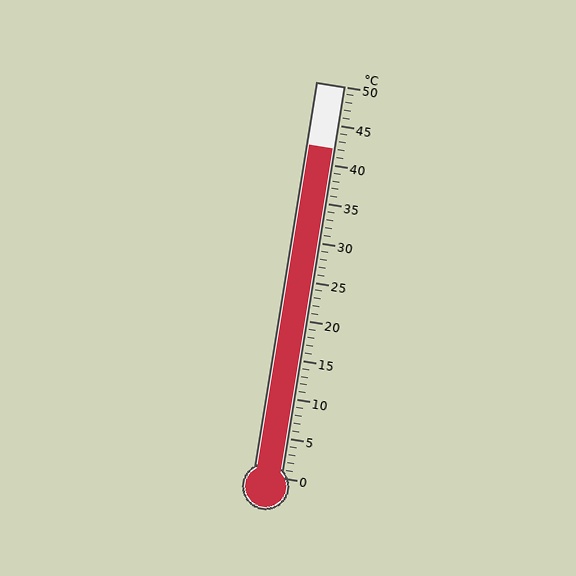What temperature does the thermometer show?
The thermometer shows approximately 42°C.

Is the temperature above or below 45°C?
The temperature is below 45°C.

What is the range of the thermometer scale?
The thermometer scale ranges from 0°C to 50°C.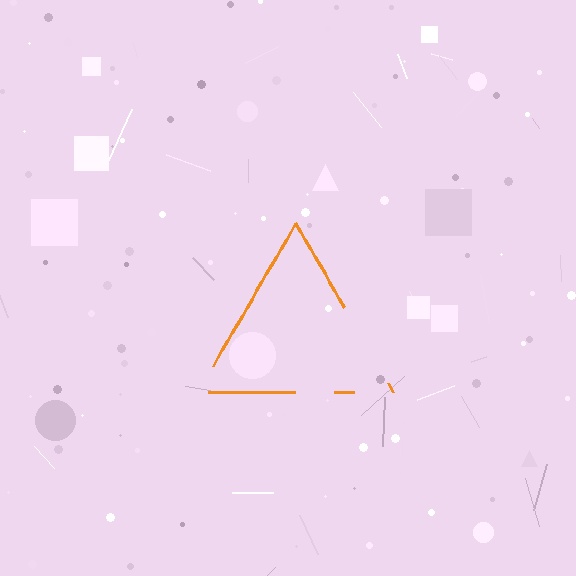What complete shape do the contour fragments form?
The contour fragments form a triangle.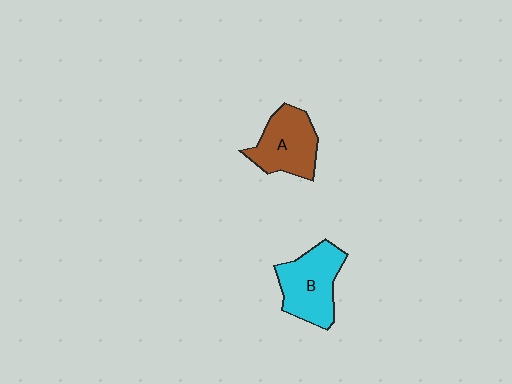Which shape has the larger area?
Shape B (cyan).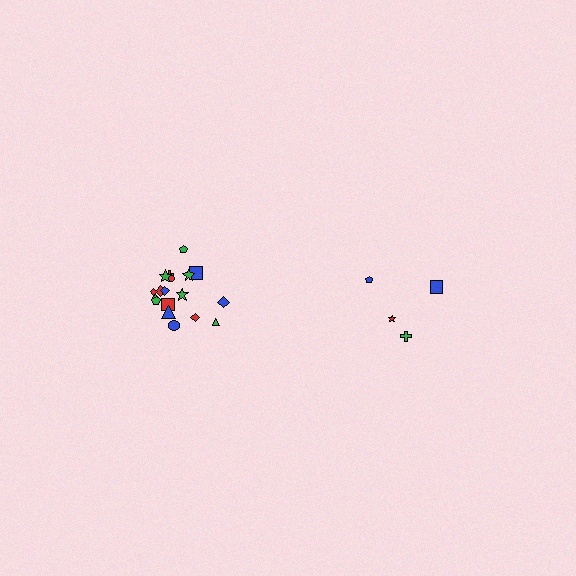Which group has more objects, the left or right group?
The left group.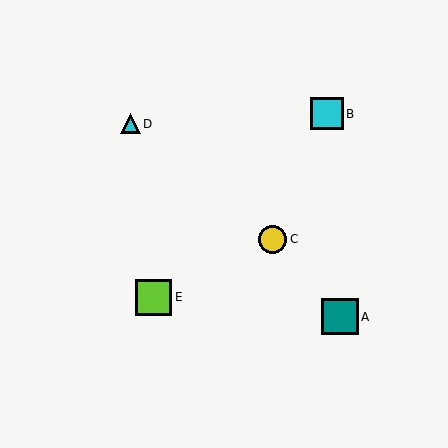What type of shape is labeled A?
Shape A is a teal square.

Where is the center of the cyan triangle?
The center of the cyan triangle is at (131, 124).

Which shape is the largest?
The lime square (labeled E) is the largest.